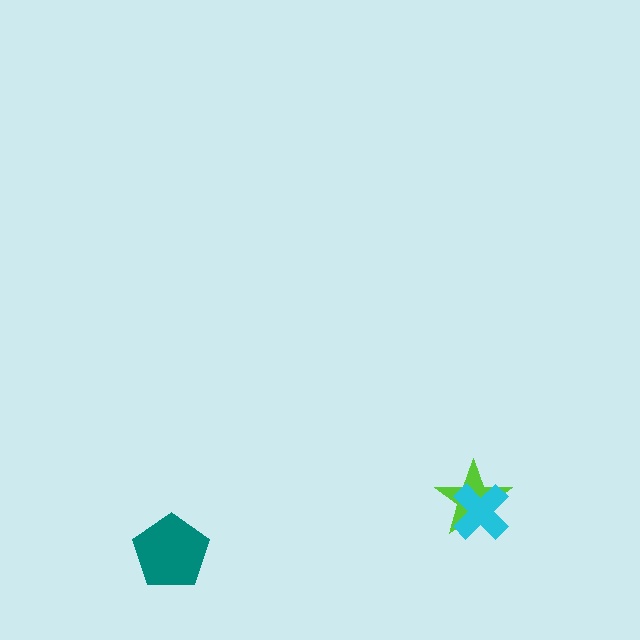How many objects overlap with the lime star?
1 object overlaps with the lime star.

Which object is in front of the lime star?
The cyan cross is in front of the lime star.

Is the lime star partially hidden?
Yes, it is partially covered by another shape.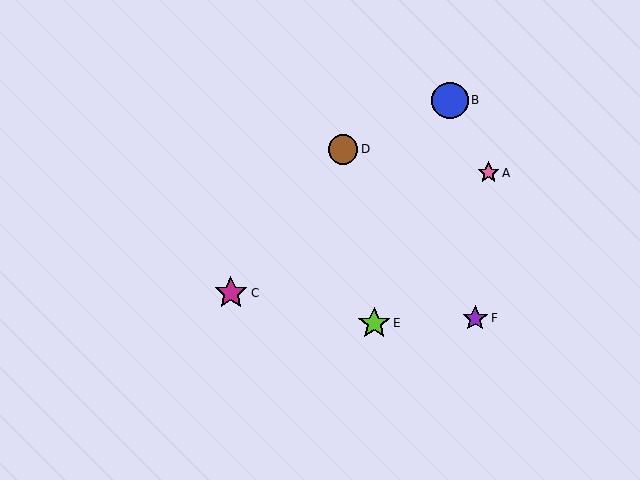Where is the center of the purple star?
The center of the purple star is at (475, 318).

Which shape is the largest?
The blue circle (labeled B) is the largest.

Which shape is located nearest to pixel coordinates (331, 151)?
The brown circle (labeled D) at (343, 150) is nearest to that location.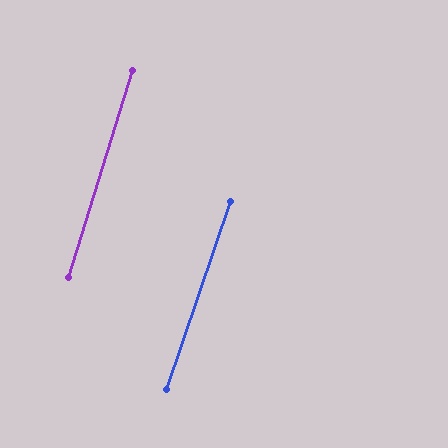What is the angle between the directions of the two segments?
Approximately 1 degree.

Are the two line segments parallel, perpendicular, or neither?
Parallel — their directions differ by only 1.5°.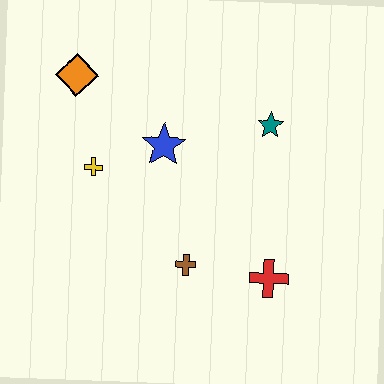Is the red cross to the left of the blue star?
No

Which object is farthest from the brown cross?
The orange diamond is farthest from the brown cross.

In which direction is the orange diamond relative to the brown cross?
The orange diamond is above the brown cross.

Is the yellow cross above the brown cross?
Yes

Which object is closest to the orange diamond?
The yellow cross is closest to the orange diamond.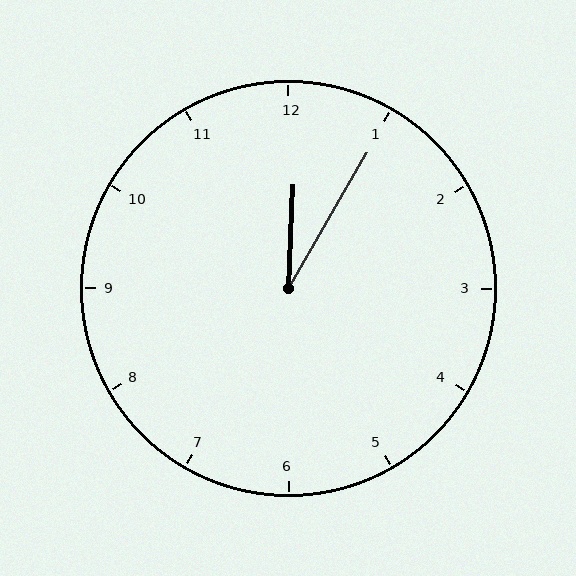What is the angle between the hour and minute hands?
Approximately 28 degrees.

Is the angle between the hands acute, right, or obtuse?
It is acute.